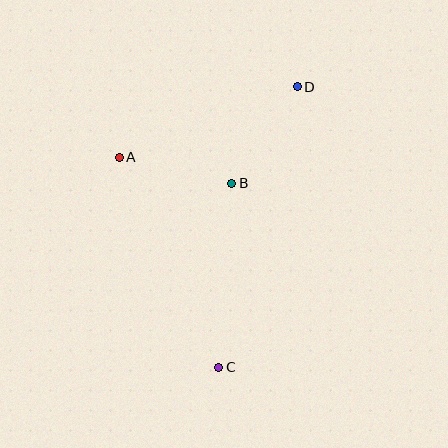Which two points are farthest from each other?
Points C and D are farthest from each other.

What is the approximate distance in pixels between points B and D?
The distance between B and D is approximately 117 pixels.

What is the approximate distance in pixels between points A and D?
The distance between A and D is approximately 192 pixels.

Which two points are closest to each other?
Points A and B are closest to each other.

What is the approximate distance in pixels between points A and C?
The distance between A and C is approximately 232 pixels.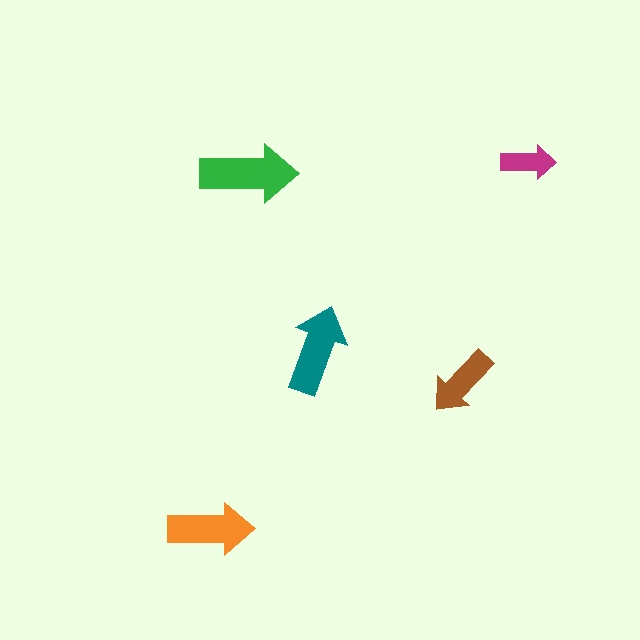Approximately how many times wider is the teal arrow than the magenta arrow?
About 1.5 times wider.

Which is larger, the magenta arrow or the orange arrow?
The orange one.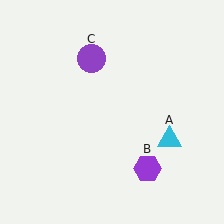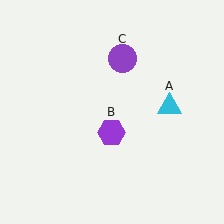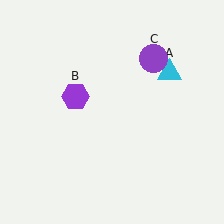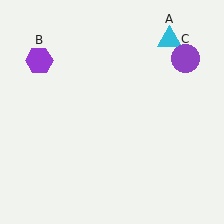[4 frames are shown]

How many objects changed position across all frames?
3 objects changed position: cyan triangle (object A), purple hexagon (object B), purple circle (object C).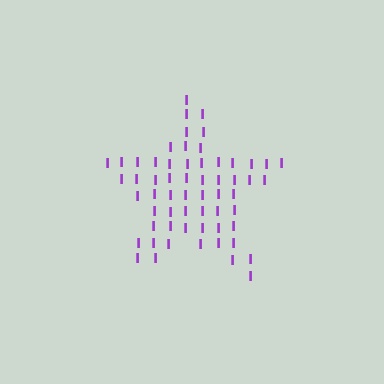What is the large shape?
The large shape is a star.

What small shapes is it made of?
It is made of small letter I's.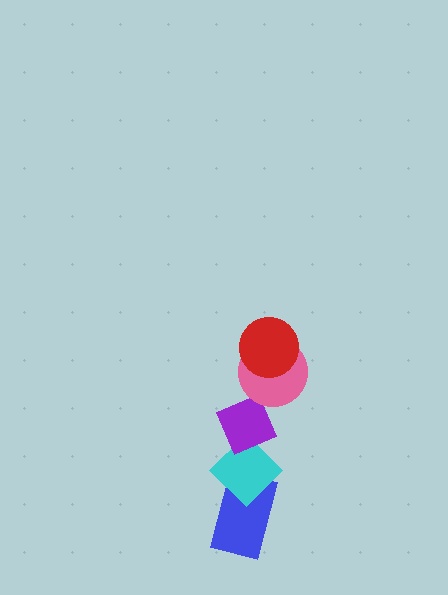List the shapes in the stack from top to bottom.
From top to bottom: the red circle, the pink circle, the purple diamond, the cyan diamond, the blue rectangle.